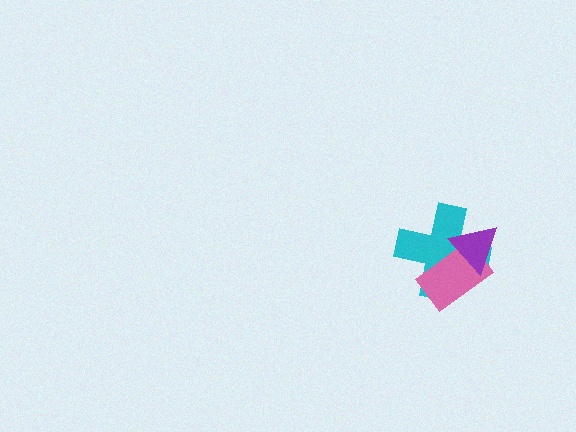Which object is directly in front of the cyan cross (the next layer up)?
The pink rectangle is directly in front of the cyan cross.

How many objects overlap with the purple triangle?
2 objects overlap with the purple triangle.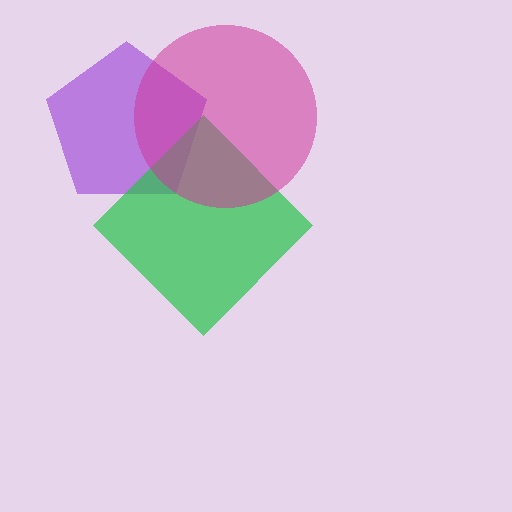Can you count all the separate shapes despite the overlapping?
Yes, there are 3 separate shapes.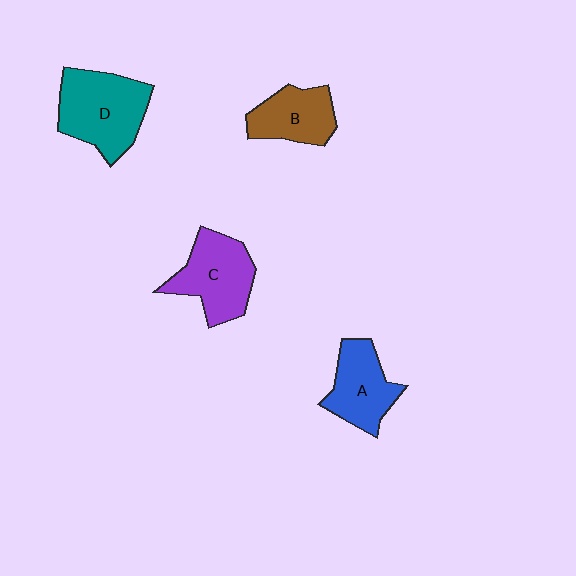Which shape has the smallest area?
Shape B (brown).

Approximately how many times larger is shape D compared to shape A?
Approximately 1.4 times.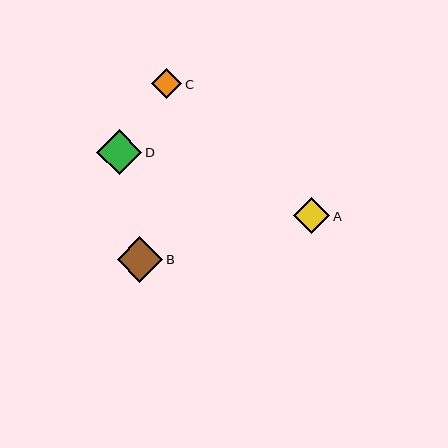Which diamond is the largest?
Diamond B is the largest with a size of approximately 45 pixels.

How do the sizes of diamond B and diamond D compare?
Diamond B and diamond D are approximately the same size.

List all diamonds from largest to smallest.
From largest to smallest: B, D, A, C.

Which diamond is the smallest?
Diamond C is the smallest with a size of approximately 30 pixels.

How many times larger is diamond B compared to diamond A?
Diamond B is approximately 1.3 times the size of diamond A.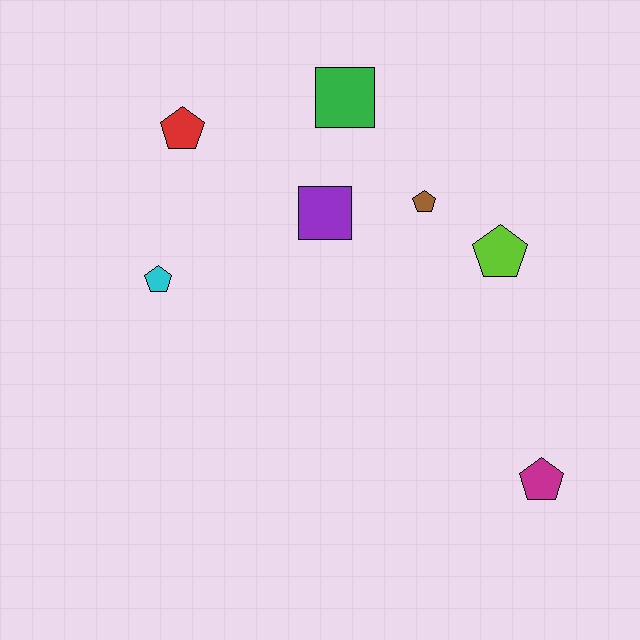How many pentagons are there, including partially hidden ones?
There are 5 pentagons.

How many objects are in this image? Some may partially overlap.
There are 7 objects.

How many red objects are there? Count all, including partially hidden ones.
There is 1 red object.